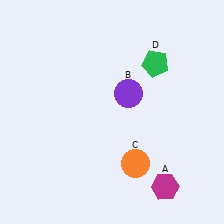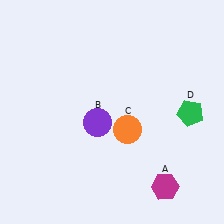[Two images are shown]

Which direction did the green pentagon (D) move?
The green pentagon (D) moved down.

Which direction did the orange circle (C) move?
The orange circle (C) moved up.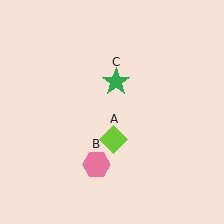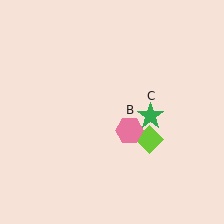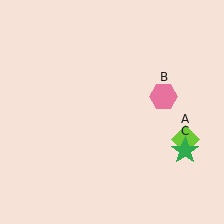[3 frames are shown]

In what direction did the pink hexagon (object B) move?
The pink hexagon (object B) moved up and to the right.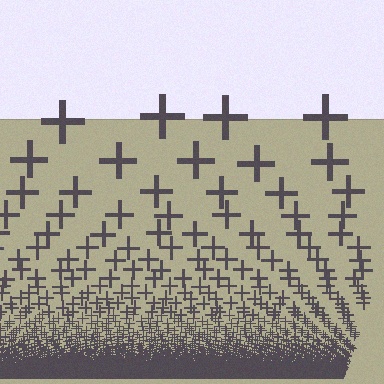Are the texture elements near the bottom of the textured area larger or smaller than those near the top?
Smaller. The gradient is inverted — elements near the bottom are smaller and denser.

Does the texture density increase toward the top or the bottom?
Density increases toward the bottom.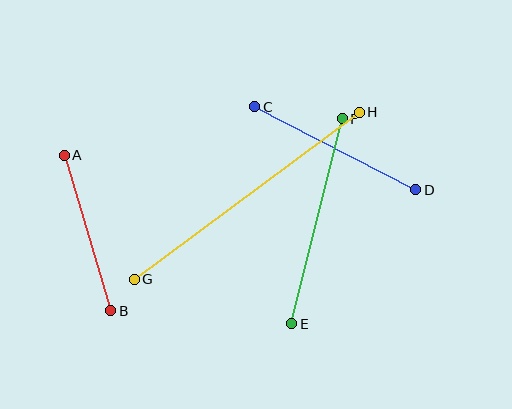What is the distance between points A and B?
The distance is approximately 162 pixels.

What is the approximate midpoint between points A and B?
The midpoint is at approximately (87, 233) pixels.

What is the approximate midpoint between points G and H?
The midpoint is at approximately (247, 196) pixels.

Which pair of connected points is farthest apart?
Points G and H are farthest apart.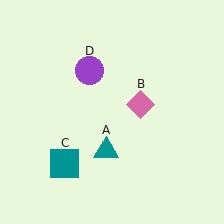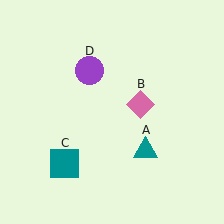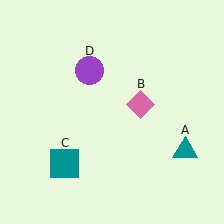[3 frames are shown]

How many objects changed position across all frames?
1 object changed position: teal triangle (object A).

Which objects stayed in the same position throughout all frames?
Pink diamond (object B) and teal square (object C) and purple circle (object D) remained stationary.